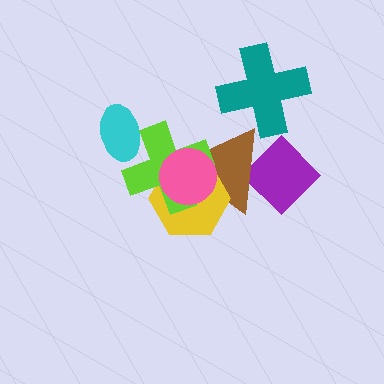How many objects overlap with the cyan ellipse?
1 object overlaps with the cyan ellipse.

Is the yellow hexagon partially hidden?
Yes, it is partially covered by another shape.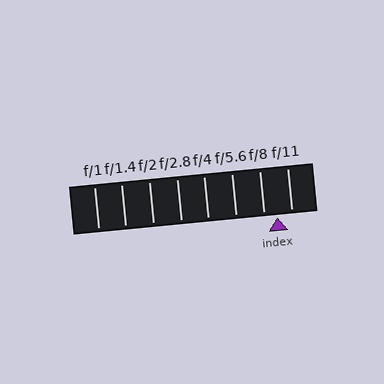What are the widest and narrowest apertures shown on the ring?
The widest aperture shown is f/1 and the narrowest is f/11.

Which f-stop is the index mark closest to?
The index mark is closest to f/8.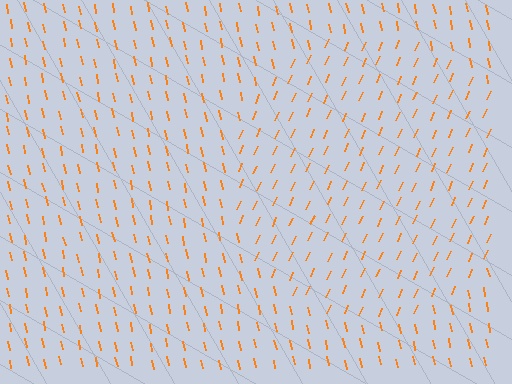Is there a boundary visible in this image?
Yes, there is a texture boundary formed by a change in line orientation.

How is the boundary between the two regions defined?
The boundary is defined purely by a change in line orientation (approximately 37 degrees difference). All lines are the same color and thickness.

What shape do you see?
I see a circle.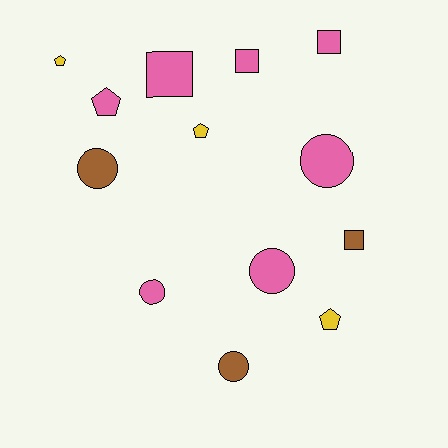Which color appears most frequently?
Pink, with 7 objects.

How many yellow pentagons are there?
There are 3 yellow pentagons.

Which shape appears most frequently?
Circle, with 5 objects.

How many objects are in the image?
There are 13 objects.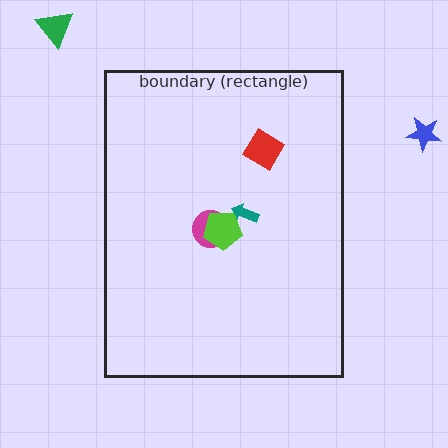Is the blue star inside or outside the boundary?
Outside.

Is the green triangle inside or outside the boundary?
Outside.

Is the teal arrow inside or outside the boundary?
Inside.